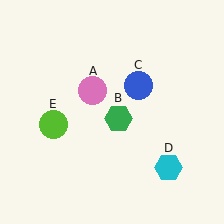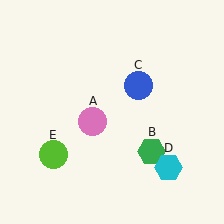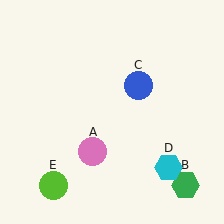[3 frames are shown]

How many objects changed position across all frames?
3 objects changed position: pink circle (object A), green hexagon (object B), lime circle (object E).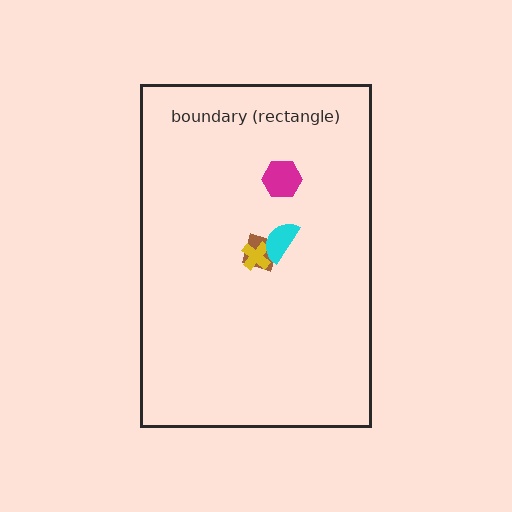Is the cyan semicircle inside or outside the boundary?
Inside.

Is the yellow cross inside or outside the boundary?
Inside.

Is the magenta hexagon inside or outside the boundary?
Inside.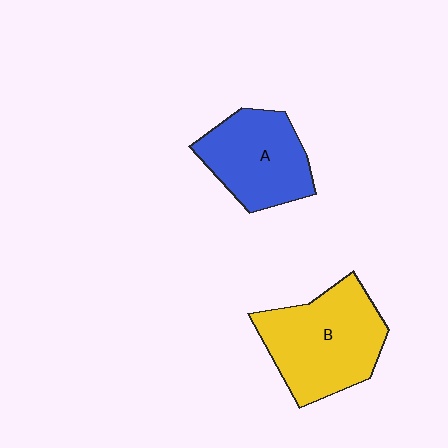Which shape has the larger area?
Shape B (yellow).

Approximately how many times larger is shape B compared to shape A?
Approximately 1.3 times.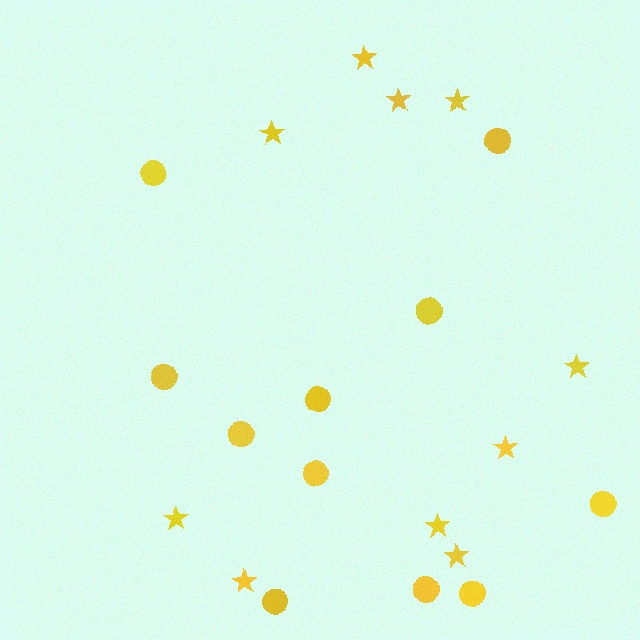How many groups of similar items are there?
There are 2 groups: one group of stars (10) and one group of circles (11).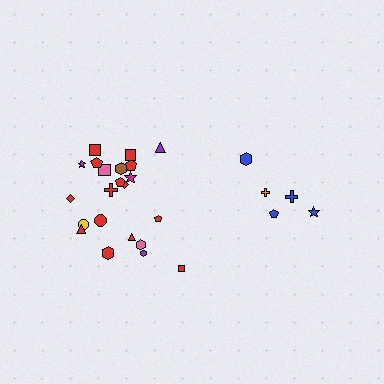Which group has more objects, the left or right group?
The left group.